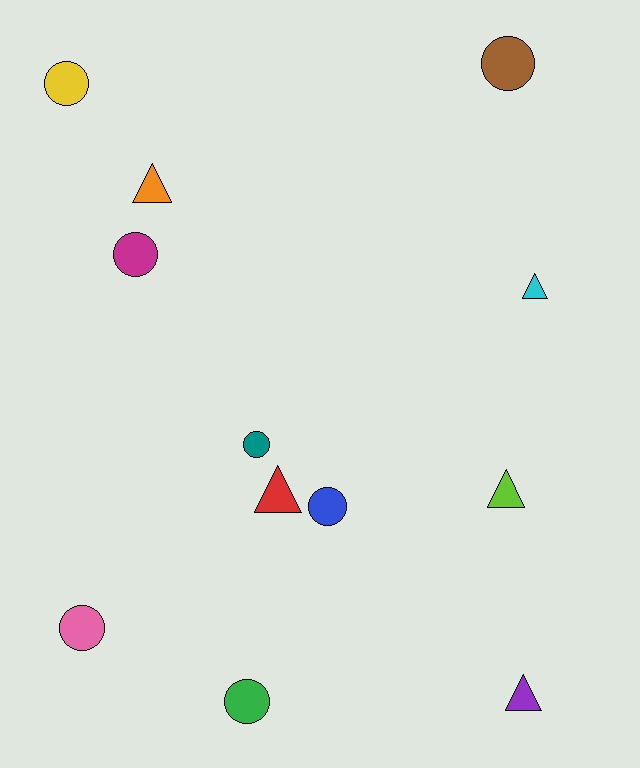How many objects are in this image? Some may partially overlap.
There are 12 objects.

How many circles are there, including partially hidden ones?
There are 7 circles.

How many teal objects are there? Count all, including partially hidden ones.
There is 1 teal object.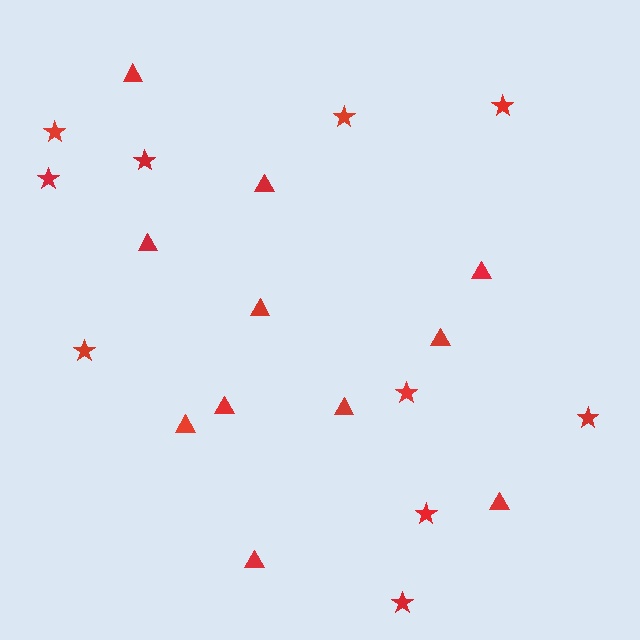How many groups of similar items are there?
There are 2 groups: one group of triangles (11) and one group of stars (10).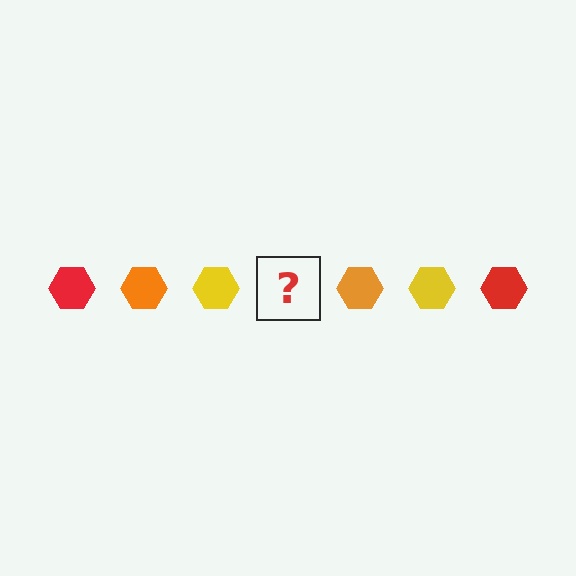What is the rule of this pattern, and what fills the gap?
The rule is that the pattern cycles through red, orange, yellow hexagons. The gap should be filled with a red hexagon.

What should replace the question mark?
The question mark should be replaced with a red hexagon.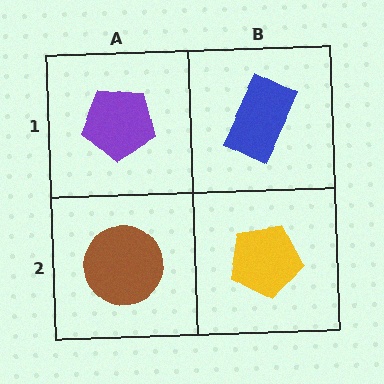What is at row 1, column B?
A blue rectangle.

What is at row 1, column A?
A purple pentagon.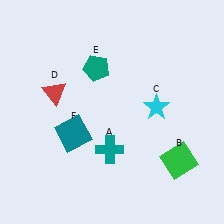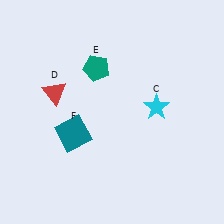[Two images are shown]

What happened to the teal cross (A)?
The teal cross (A) was removed in Image 2. It was in the bottom-left area of Image 1.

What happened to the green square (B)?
The green square (B) was removed in Image 2. It was in the bottom-right area of Image 1.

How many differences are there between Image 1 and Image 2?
There are 2 differences between the two images.